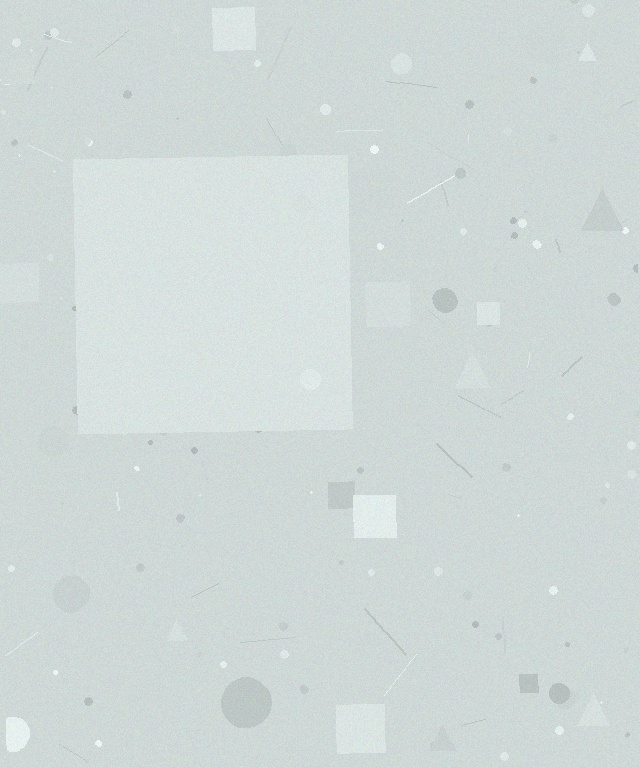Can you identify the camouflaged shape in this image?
The camouflaged shape is a square.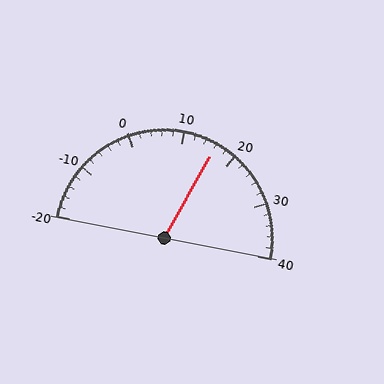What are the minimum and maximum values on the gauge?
The gauge ranges from -20 to 40.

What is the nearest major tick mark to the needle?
The nearest major tick mark is 20.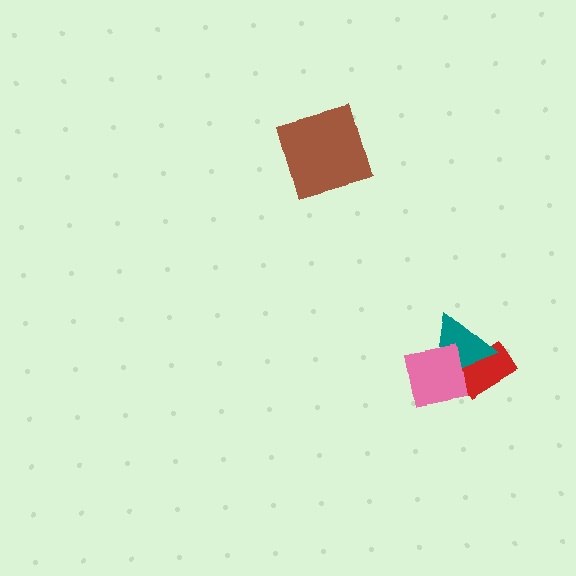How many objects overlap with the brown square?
0 objects overlap with the brown square.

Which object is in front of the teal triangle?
The pink square is in front of the teal triangle.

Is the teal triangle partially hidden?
Yes, it is partially covered by another shape.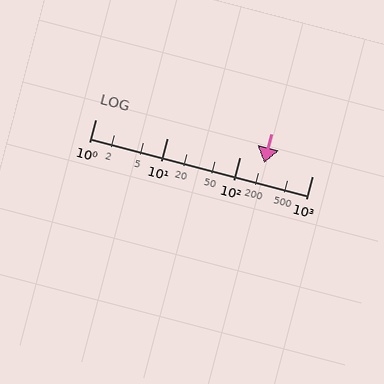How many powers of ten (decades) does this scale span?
The scale spans 3 decades, from 1 to 1000.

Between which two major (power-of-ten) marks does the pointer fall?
The pointer is between 100 and 1000.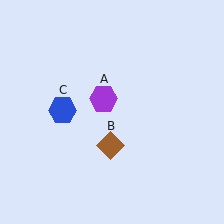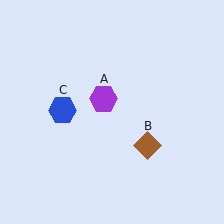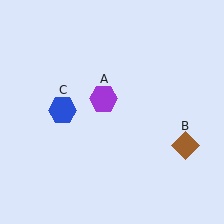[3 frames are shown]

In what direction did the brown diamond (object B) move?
The brown diamond (object B) moved right.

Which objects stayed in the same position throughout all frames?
Purple hexagon (object A) and blue hexagon (object C) remained stationary.